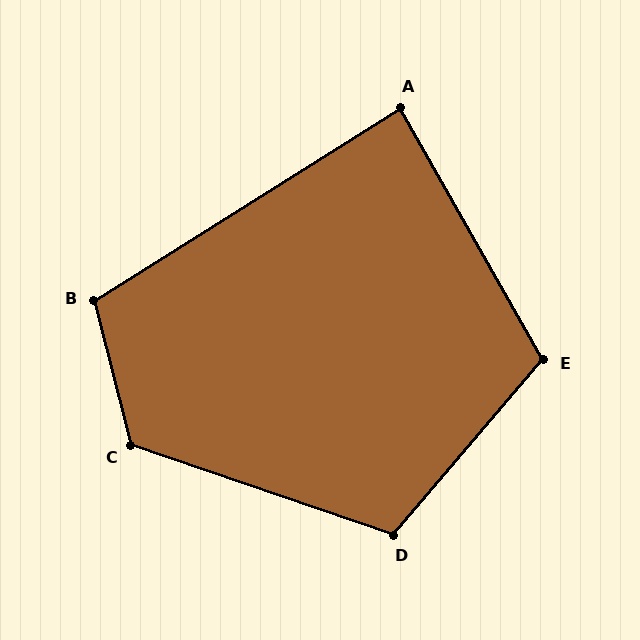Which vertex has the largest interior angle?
C, at approximately 123 degrees.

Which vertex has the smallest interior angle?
A, at approximately 87 degrees.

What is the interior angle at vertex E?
Approximately 110 degrees (obtuse).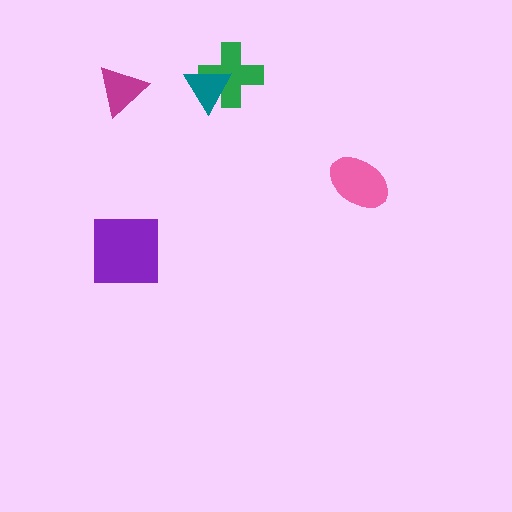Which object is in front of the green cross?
The teal triangle is in front of the green cross.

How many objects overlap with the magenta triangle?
0 objects overlap with the magenta triangle.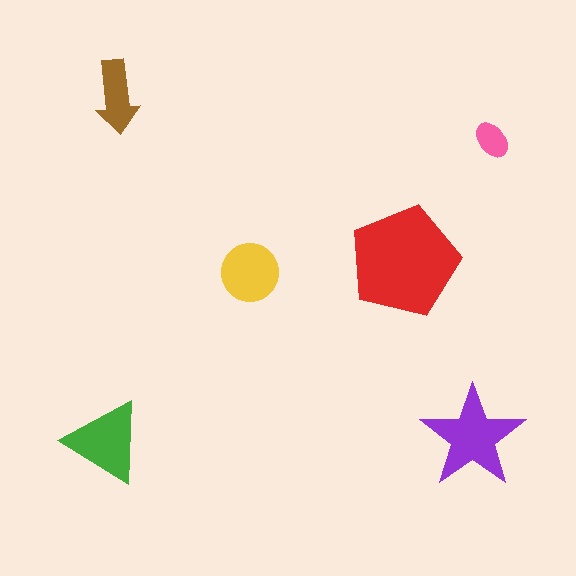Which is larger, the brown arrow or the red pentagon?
The red pentagon.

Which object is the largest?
The red pentagon.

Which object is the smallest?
The pink ellipse.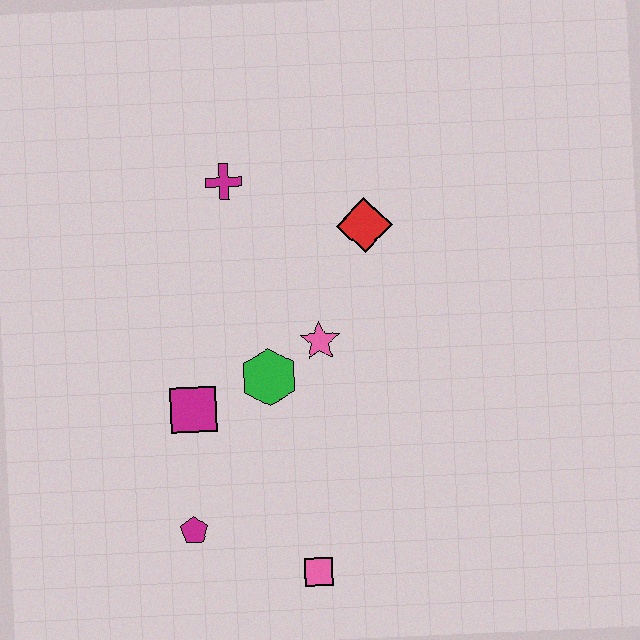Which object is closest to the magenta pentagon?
The magenta square is closest to the magenta pentagon.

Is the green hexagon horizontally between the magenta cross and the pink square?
Yes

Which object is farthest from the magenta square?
The red diamond is farthest from the magenta square.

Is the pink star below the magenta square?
No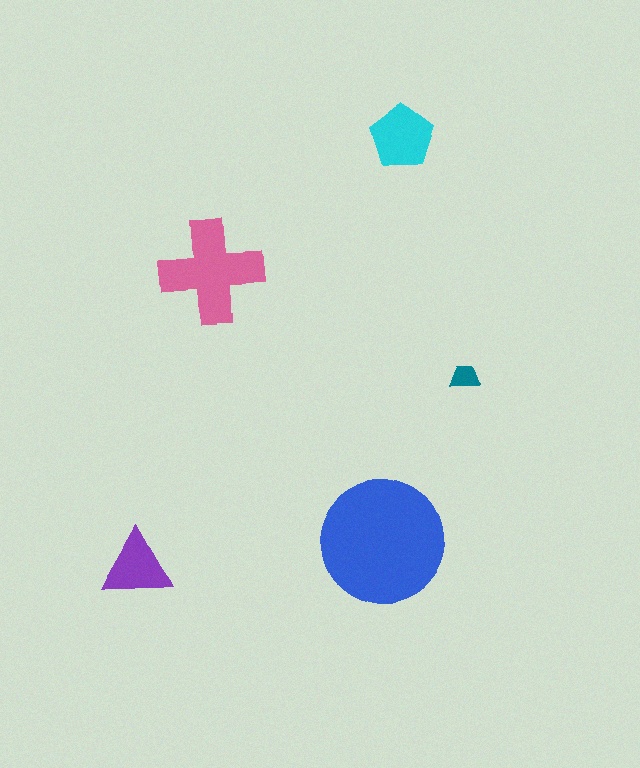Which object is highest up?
The cyan pentagon is topmost.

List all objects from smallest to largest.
The teal trapezoid, the purple triangle, the cyan pentagon, the pink cross, the blue circle.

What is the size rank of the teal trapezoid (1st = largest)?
5th.